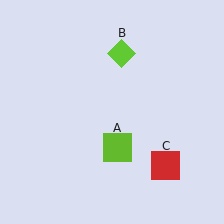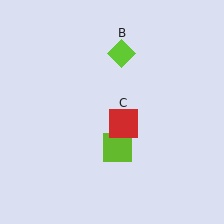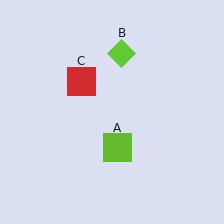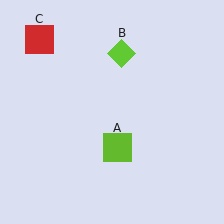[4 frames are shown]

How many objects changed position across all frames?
1 object changed position: red square (object C).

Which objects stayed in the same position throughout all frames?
Lime square (object A) and lime diamond (object B) remained stationary.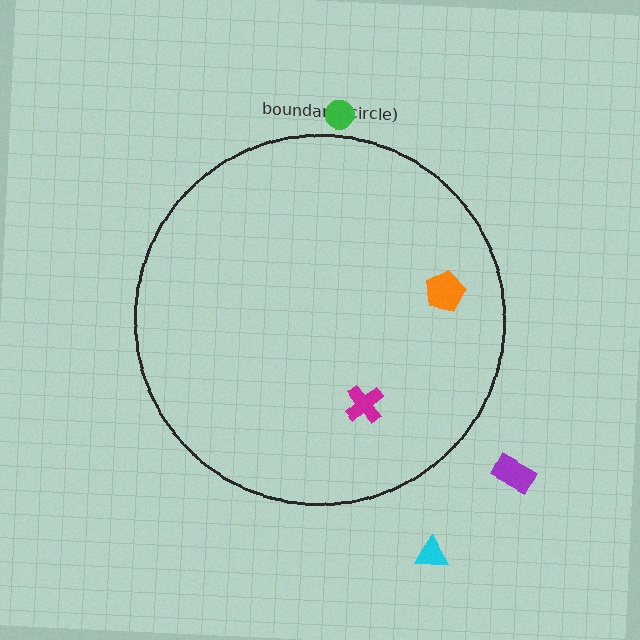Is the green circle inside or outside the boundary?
Outside.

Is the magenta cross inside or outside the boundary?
Inside.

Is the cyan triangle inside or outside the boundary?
Outside.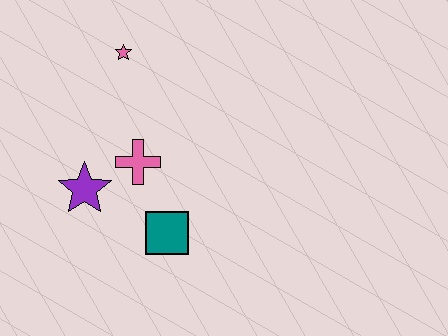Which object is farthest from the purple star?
The pink star is farthest from the purple star.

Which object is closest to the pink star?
The pink cross is closest to the pink star.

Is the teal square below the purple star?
Yes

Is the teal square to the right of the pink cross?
Yes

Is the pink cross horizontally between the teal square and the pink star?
Yes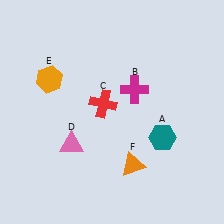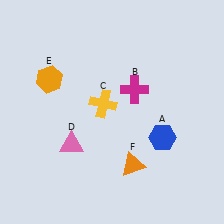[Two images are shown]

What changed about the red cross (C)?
In Image 1, C is red. In Image 2, it changed to yellow.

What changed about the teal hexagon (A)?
In Image 1, A is teal. In Image 2, it changed to blue.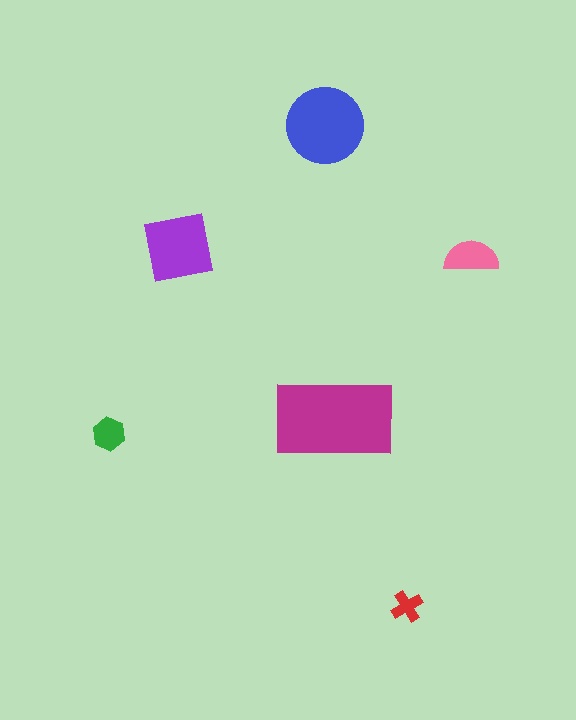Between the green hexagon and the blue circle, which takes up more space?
The blue circle.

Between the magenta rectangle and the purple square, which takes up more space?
The magenta rectangle.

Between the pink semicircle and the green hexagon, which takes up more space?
The pink semicircle.